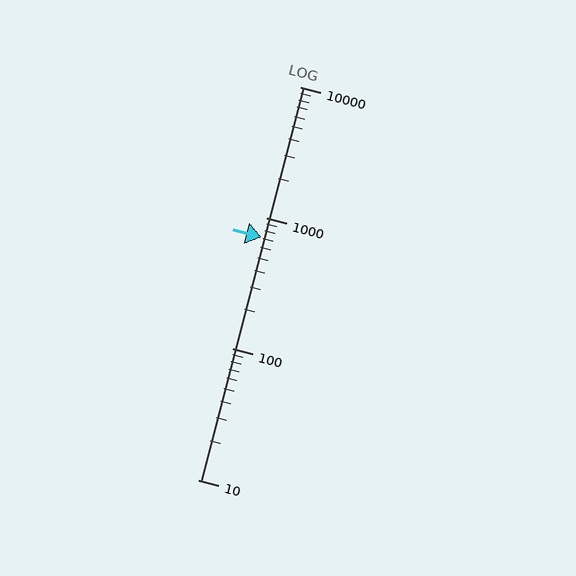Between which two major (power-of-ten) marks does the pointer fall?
The pointer is between 100 and 1000.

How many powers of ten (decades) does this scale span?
The scale spans 3 decades, from 10 to 10000.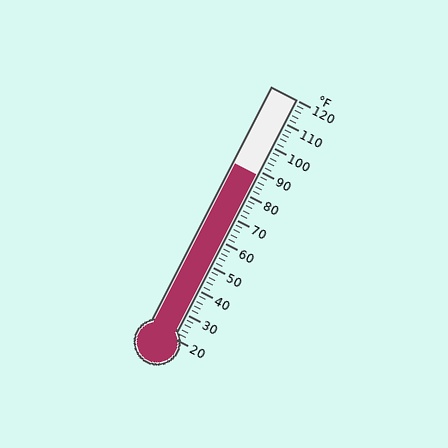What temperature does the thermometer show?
The thermometer shows approximately 88°F.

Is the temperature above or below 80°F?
The temperature is above 80°F.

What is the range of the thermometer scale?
The thermometer scale ranges from 20°F to 120°F.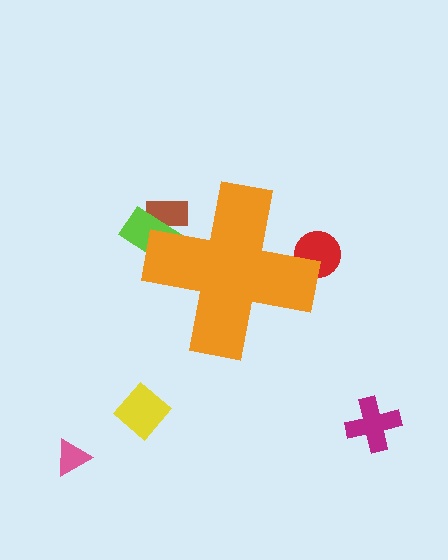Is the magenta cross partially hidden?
No, the magenta cross is fully visible.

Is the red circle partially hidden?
Yes, the red circle is partially hidden behind the orange cross.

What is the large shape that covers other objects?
An orange cross.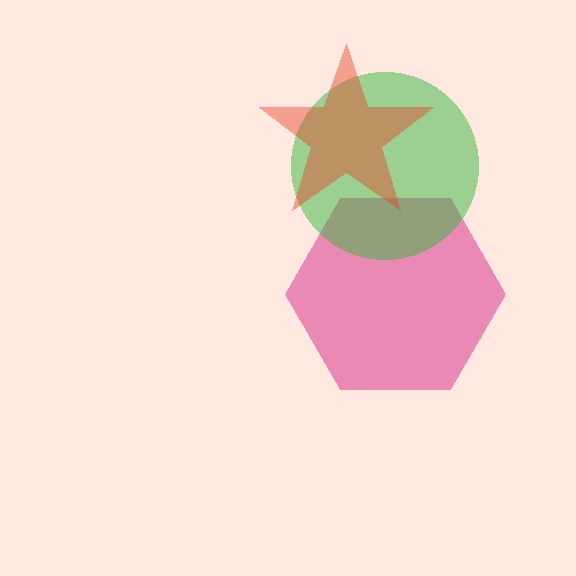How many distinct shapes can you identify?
There are 3 distinct shapes: a magenta hexagon, a green circle, a red star.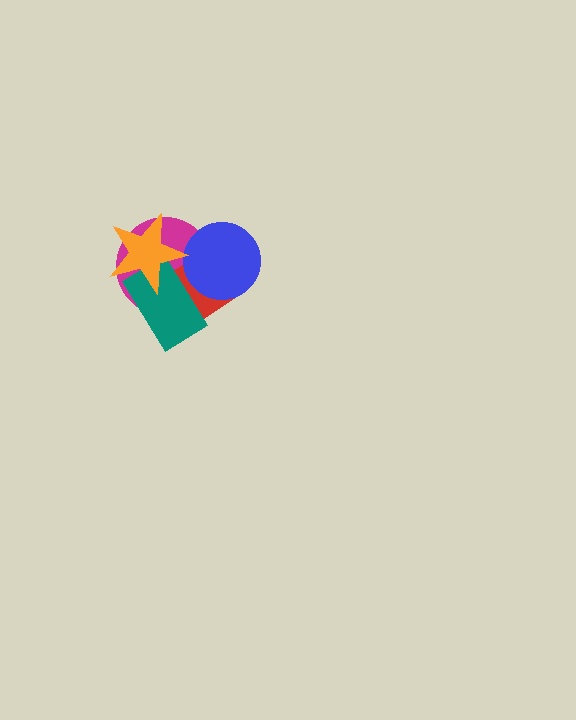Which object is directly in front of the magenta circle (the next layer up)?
The red diamond is directly in front of the magenta circle.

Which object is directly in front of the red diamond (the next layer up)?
The teal rectangle is directly in front of the red diamond.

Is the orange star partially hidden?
No, no other shape covers it.